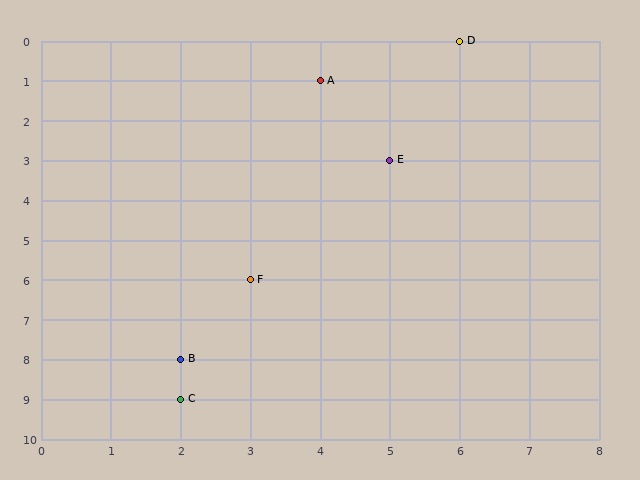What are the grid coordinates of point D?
Point D is at grid coordinates (6, 0).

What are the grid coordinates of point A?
Point A is at grid coordinates (4, 1).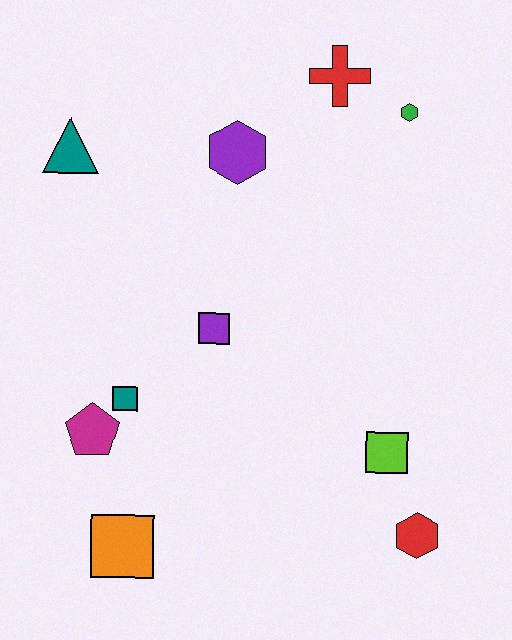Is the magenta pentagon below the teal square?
Yes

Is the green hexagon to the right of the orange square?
Yes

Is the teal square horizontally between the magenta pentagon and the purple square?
Yes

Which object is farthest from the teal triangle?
The red hexagon is farthest from the teal triangle.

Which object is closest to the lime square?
The red hexagon is closest to the lime square.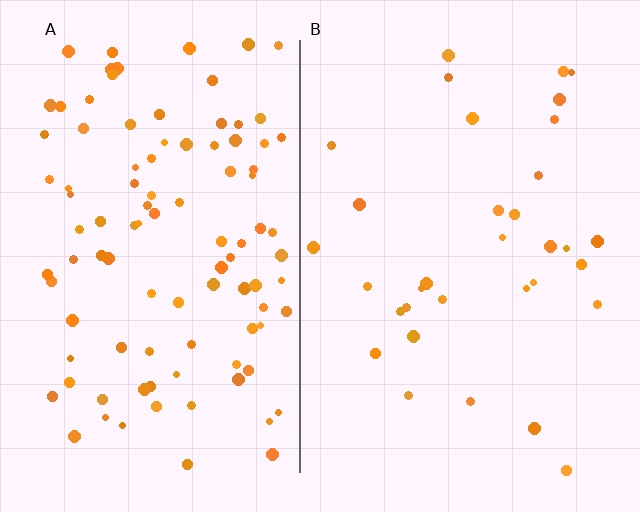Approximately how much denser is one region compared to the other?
Approximately 3.1× — region A over region B.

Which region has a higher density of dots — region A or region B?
A (the left).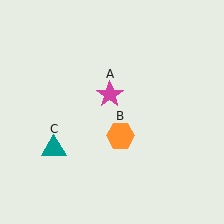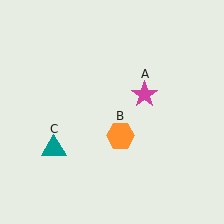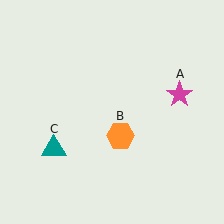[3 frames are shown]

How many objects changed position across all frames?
1 object changed position: magenta star (object A).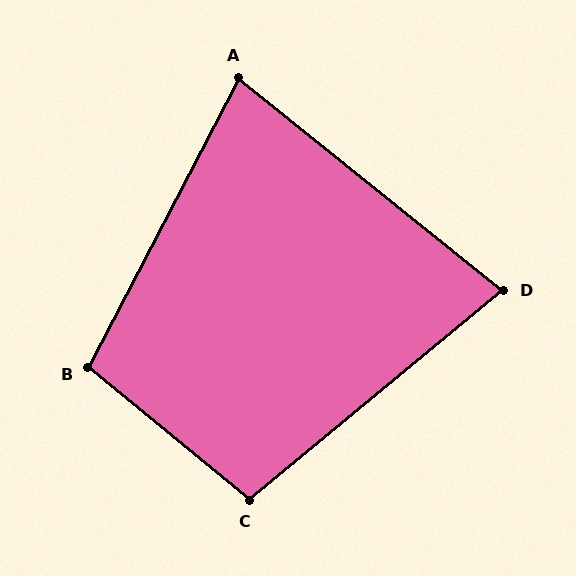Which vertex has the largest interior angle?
B, at approximately 102 degrees.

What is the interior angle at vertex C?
Approximately 101 degrees (obtuse).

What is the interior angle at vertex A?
Approximately 79 degrees (acute).